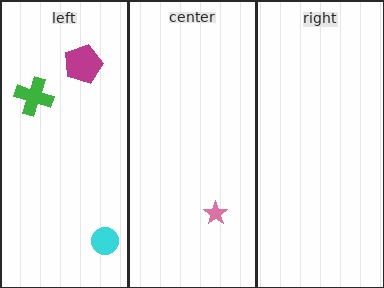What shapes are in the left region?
The magenta pentagon, the cyan circle, the green cross.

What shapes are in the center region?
The pink star.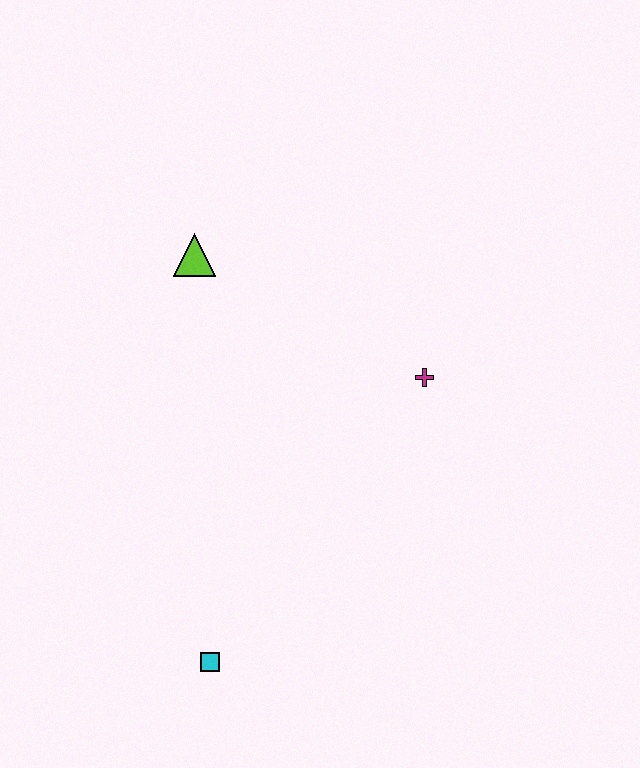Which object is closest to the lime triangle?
The magenta cross is closest to the lime triangle.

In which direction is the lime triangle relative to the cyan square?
The lime triangle is above the cyan square.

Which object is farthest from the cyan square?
The lime triangle is farthest from the cyan square.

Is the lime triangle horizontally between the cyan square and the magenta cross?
No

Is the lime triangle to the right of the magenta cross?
No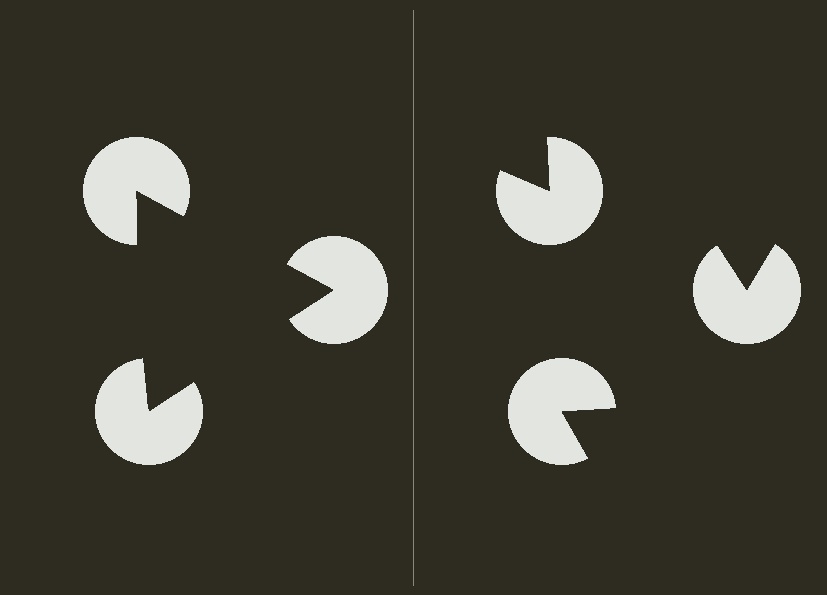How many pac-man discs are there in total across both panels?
6 — 3 on each side.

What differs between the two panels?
The pac-man discs are positioned identically on both sides; only the wedge orientations differ. On the left they align to a triangle; on the right they are misaligned.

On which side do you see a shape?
An illusory triangle appears on the left side. On the right side the wedge cuts are rotated, so no coherent shape forms.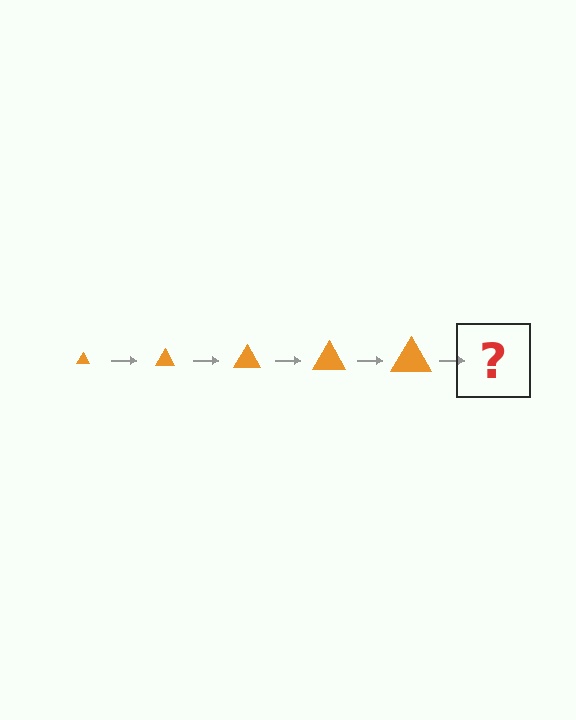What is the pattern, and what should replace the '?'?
The pattern is that the triangle gets progressively larger each step. The '?' should be an orange triangle, larger than the previous one.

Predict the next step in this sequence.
The next step is an orange triangle, larger than the previous one.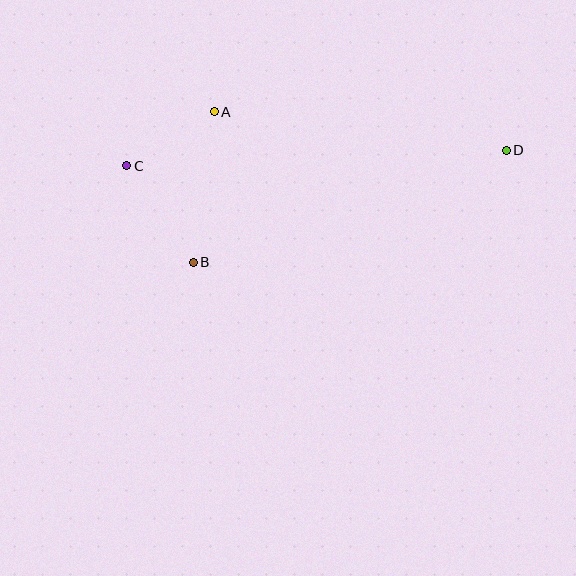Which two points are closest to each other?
Points A and C are closest to each other.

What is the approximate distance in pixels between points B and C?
The distance between B and C is approximately 117 pixels.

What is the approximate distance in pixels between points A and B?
The distance between A and B is approximately 152 pixels.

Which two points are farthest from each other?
Points C and D are farthest from each other.